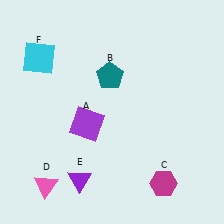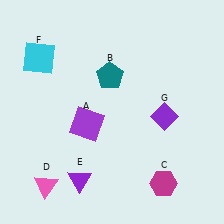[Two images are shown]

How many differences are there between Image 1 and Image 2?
There is 1 difference between the two images.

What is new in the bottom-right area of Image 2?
A purple diamond (G) was added in the bottom-right area of Image 2.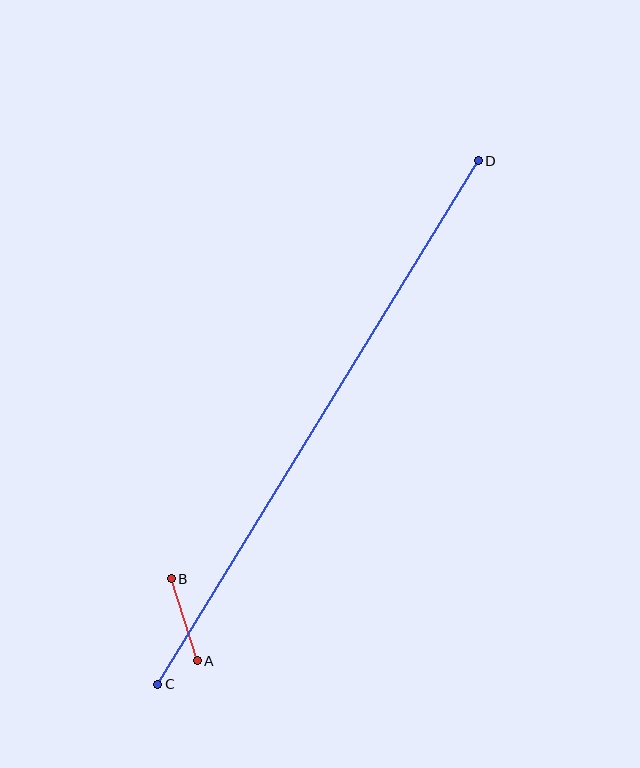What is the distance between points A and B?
The distance is approximately 86 pixels.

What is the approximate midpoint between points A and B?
The midpoint is at approximately (184, 620) pixels.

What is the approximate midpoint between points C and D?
The midpoint is at approximately (318, 422) pixels.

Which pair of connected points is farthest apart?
Points C and D are farthest apart.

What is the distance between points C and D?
The distance is approximately 614 pixels.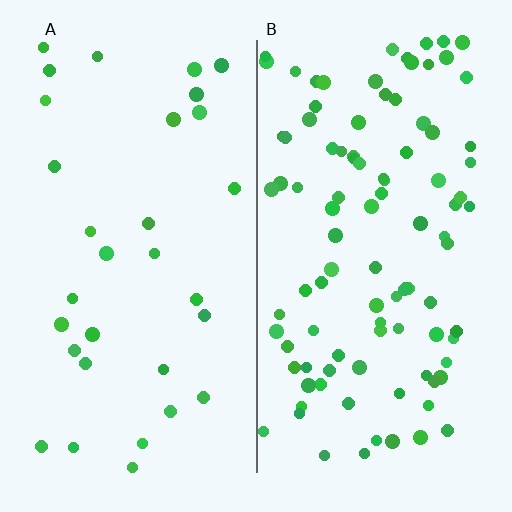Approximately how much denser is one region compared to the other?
Approximately 3.2× — region B over region A.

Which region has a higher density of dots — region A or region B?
B (the right).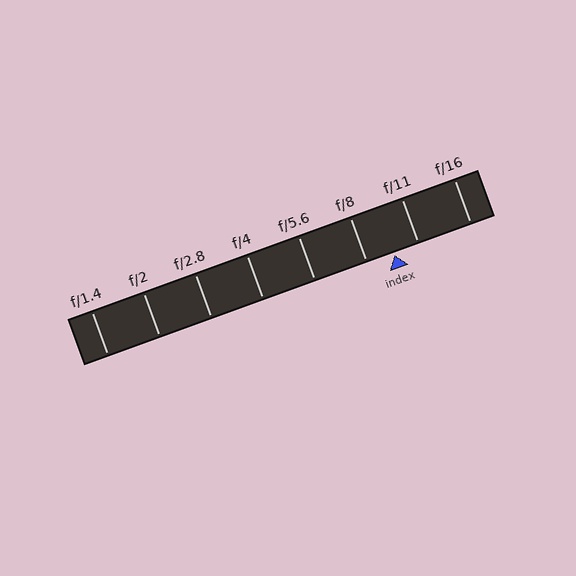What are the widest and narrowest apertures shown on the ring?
The widest aperture shown is f/1.4 and the narrowest is f/16.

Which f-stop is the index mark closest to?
The index mark is closest to f/11.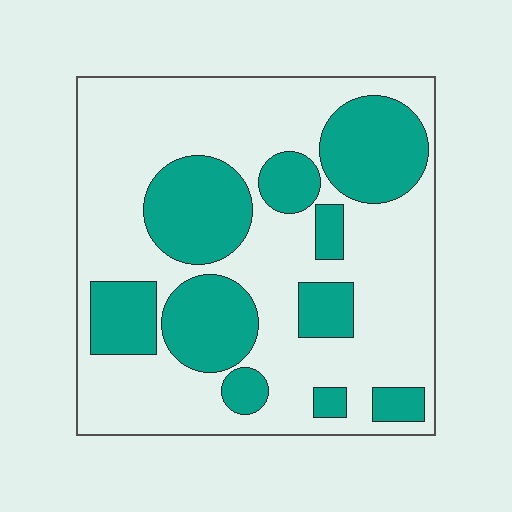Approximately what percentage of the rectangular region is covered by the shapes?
Approximately 35%.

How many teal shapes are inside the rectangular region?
10.